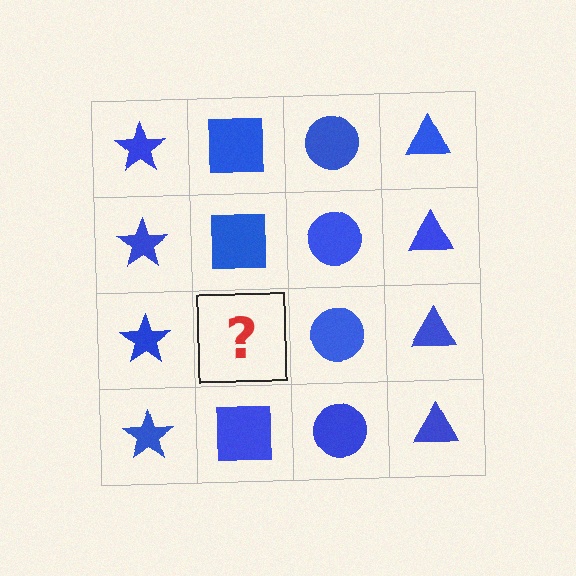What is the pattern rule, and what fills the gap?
The rule is that each column has a consistent shape. The gap should be filled with a blue square.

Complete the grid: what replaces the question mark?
The question mark should be replaced with a blue square.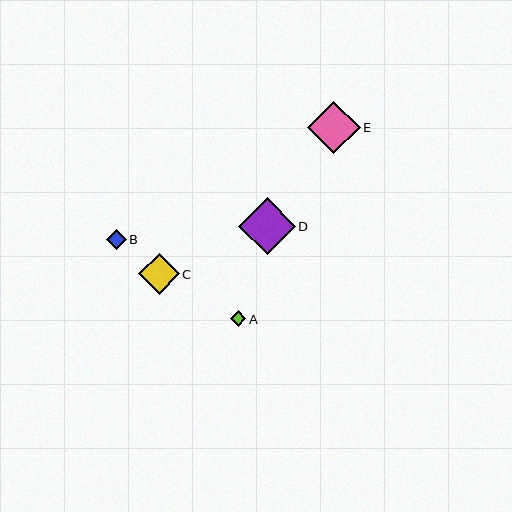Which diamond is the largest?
Diamond D is the largest with a size of approximately 56 pixels.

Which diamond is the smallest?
Diamond A is the smallest with a size of approximately 16 pixels.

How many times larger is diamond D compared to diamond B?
Diamond D is approximately 2.9 times the size of diamond B.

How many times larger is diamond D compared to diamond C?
Diamond D is approximately 1.4 times the size of diamond C.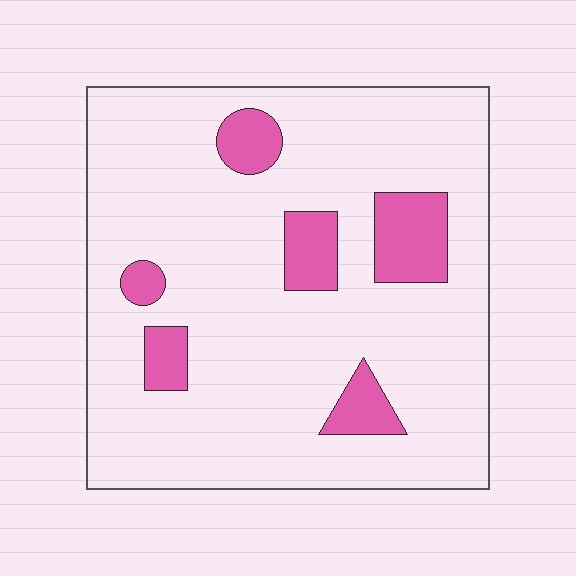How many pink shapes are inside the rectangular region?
6.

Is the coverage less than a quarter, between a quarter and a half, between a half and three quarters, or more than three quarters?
Less than a quarter.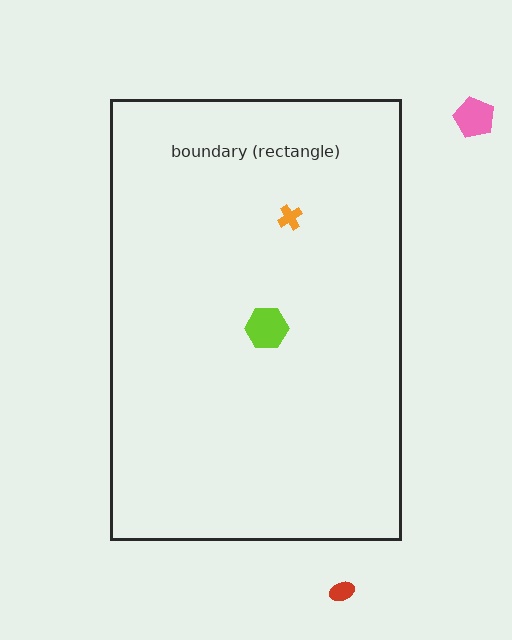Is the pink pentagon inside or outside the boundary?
Outside.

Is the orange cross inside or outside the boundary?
Inside.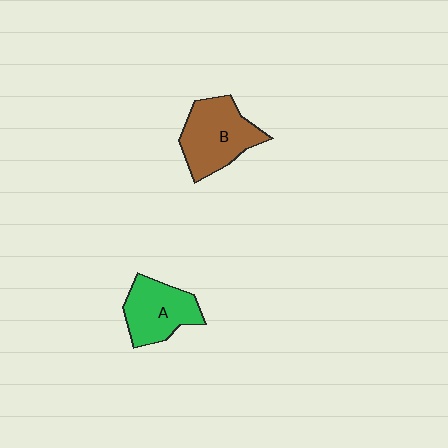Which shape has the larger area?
Shape B (brown).